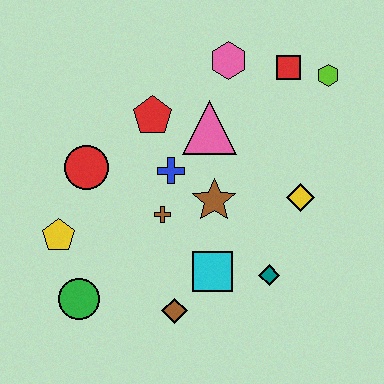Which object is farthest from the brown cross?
The lime hexagon is farthest from the brown cross.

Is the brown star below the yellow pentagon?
No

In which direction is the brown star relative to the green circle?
The brown star is to the right of the green circle.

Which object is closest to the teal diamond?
The cyan square is closest to the teal diamond.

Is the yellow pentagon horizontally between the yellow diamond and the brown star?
No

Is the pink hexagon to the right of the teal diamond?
No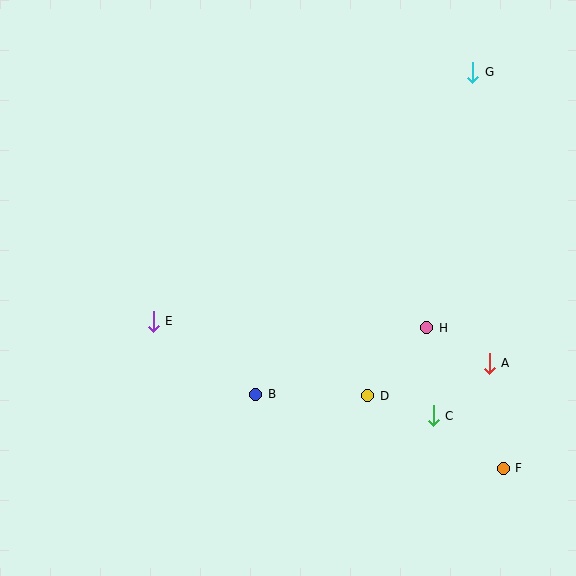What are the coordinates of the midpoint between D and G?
The midpoint between D and G is at (420, 234).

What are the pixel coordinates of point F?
Point F is at (503, 468).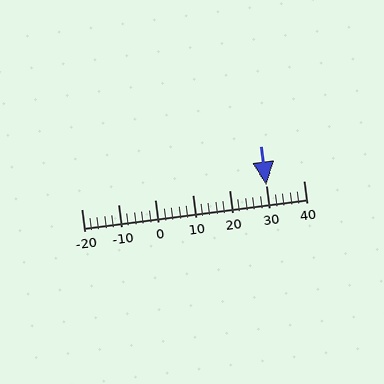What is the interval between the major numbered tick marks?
The major tick marks are spaced 10 units apart.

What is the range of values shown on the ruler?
The ruler shows values from -20 to 40.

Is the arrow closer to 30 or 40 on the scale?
The arrow is closer to 30.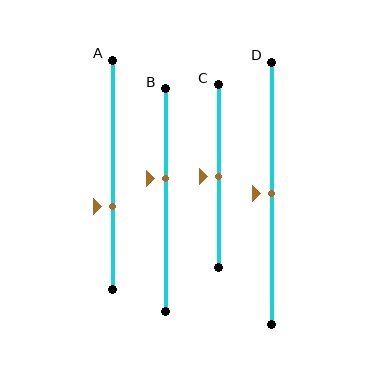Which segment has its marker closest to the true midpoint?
Segment C has its marker closest to the true midpoint.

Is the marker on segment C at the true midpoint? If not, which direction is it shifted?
Yes, the marker on segment C is at the true midpoint.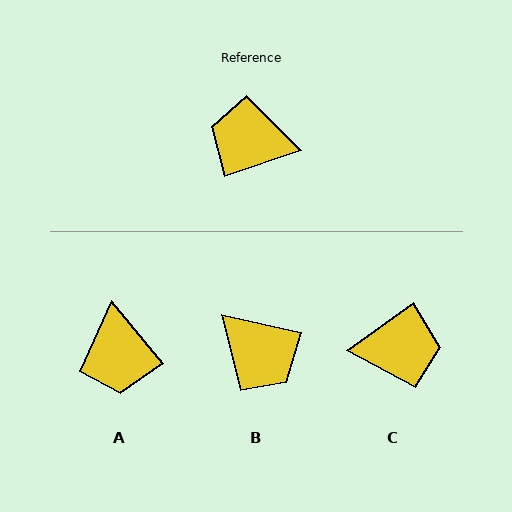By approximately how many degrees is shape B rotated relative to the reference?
Approximately 149 degrees counter-clockwise.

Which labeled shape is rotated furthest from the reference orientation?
C, about 163 degrees away.